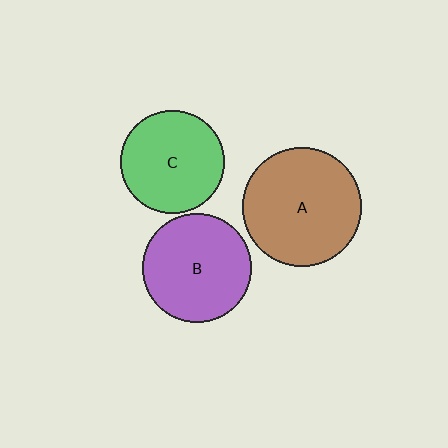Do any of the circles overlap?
No, none of the circles overlap.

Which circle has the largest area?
Circle A (brown).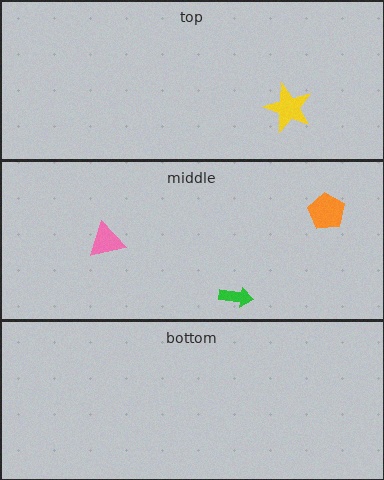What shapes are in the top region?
The yellow star.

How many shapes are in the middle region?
3.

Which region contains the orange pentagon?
The middle region.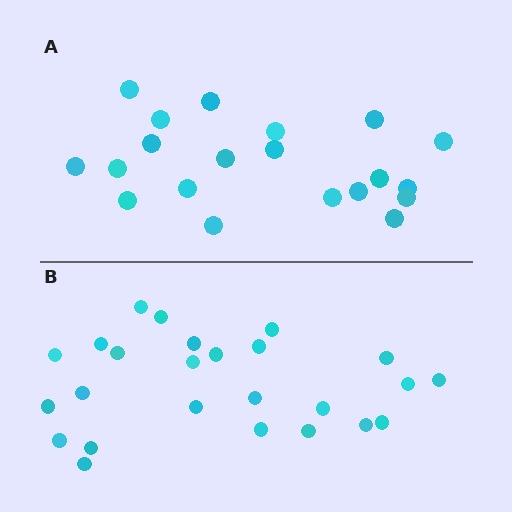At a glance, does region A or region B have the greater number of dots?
Region B (the bottom region) has more dots.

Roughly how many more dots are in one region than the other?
Region B has about 5 more dots than region A.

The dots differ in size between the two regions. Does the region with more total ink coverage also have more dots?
No. Region A has more total ink coverage because its dots are larger, but region B actually contains more individual dots. Total area can be misleading — the number of items is what matters here.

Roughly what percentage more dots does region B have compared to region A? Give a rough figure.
About 25% more.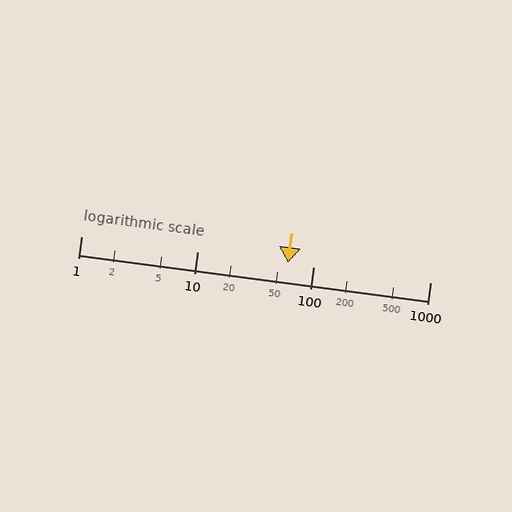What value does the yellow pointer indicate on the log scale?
The pointer indicates approximately 60.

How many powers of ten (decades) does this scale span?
The scale spans 3 decades, from 1 to 1000.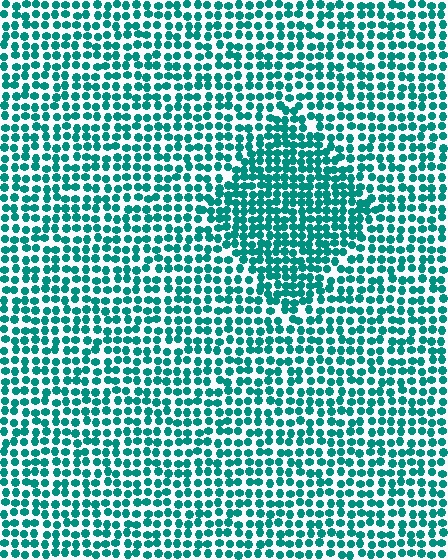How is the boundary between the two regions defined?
The boundary is defined by a change in element density (approximately 1.5x ratio). All elements are the same color, size, and shape.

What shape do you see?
I see a diamond.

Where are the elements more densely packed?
The elements are more densely packed inside the diamond boundary.